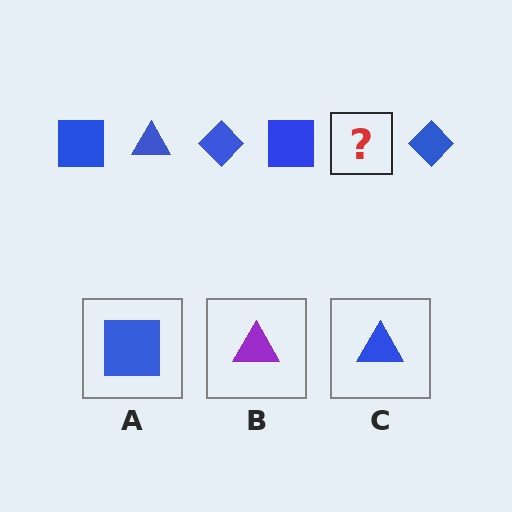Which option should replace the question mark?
Option C.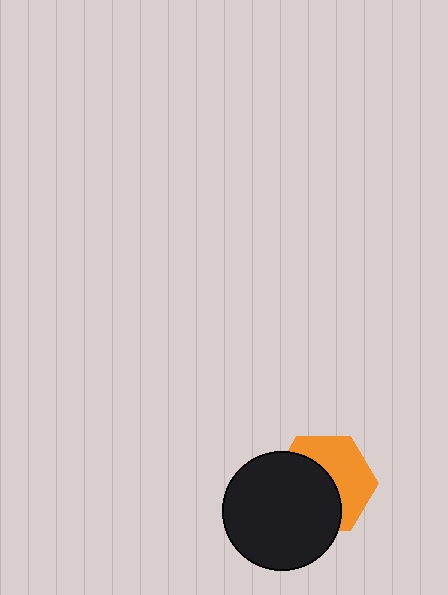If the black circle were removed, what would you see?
You would see the complete orange hexagon.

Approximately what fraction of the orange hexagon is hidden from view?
Roughly 52% of the orange hexagon is hidden behind the black circle.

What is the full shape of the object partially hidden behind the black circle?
The partially hidden object is an orange hexagon.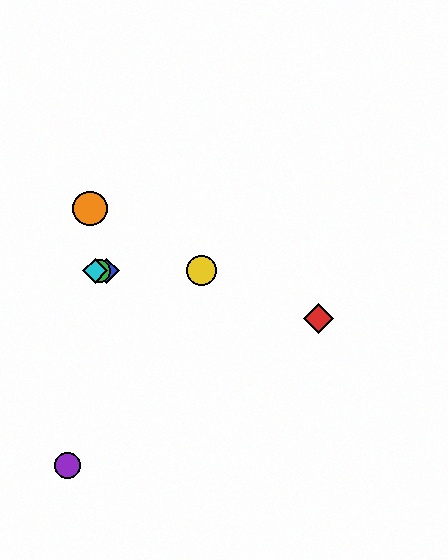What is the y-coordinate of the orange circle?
The orange circle is at y≈208.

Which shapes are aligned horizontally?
The blue diamond, the green circle, the yellow circle, the cyan diamond are aligned horizontally.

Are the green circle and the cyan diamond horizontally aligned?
Yes, both are at y≈271.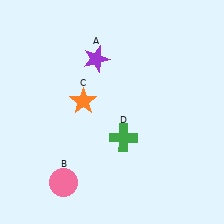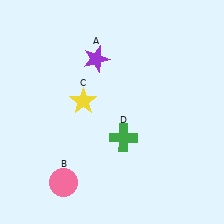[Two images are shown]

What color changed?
The star (C) changed from orange in Image 1 to yellow in Image 2.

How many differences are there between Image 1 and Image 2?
There is 1 difference between the two images.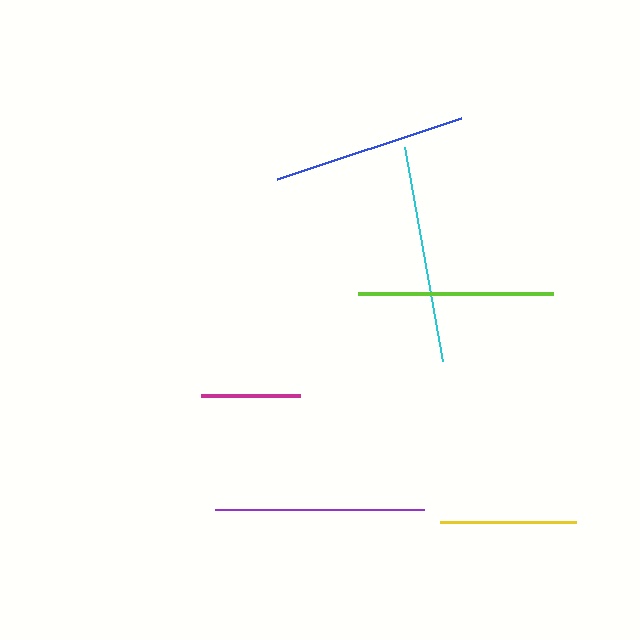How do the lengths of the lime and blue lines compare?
The lime and blue lines are approximately the same length.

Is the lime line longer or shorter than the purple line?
The purple line is longer than the lime line.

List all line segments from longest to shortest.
From longest to shortest: cyan, purple, lime, blue, yellow, magenta.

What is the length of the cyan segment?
The cyan segment is approximately 217 pixels long.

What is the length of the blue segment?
The blue segment is approximately 194 pixels long.